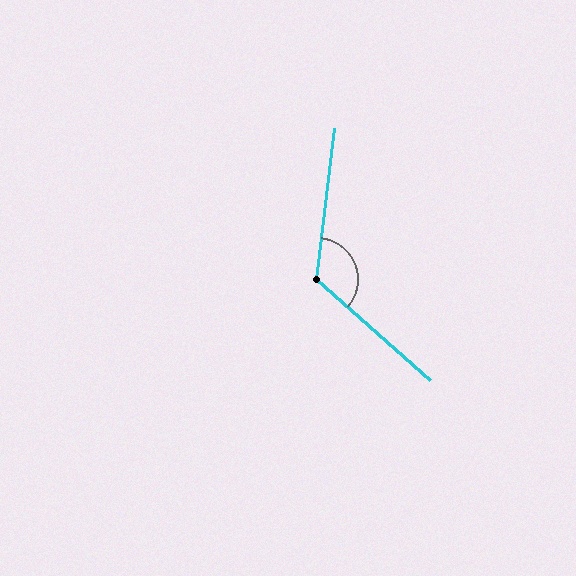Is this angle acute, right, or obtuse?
It is obtuse.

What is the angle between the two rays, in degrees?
Approximately 125 degrees.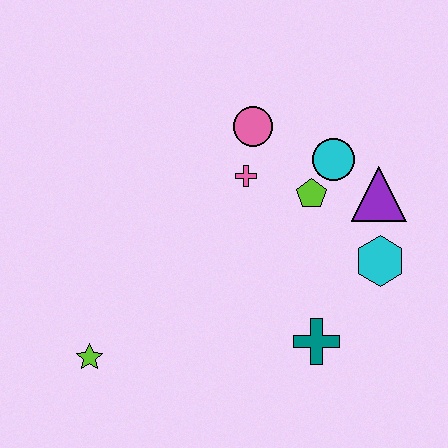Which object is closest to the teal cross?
The cyan hexagon is closest to the teal cross.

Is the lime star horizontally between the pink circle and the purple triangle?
No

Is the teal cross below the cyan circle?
Yes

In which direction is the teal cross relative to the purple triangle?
The teal cross is below the purple triangle.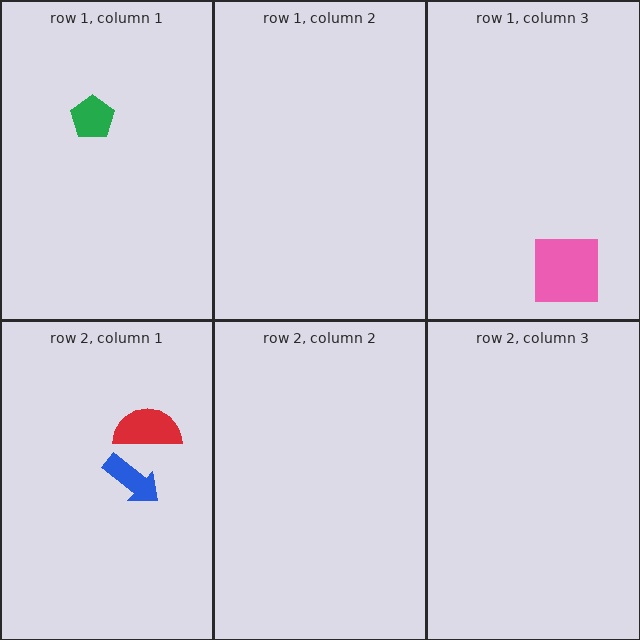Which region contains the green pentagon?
The row 1, column 1 region.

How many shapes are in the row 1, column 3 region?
1.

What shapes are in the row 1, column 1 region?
The green pentagon.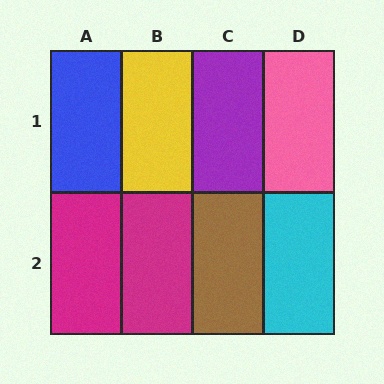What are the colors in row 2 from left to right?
Magenta, magenta, brown, cyan.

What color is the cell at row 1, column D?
Pink.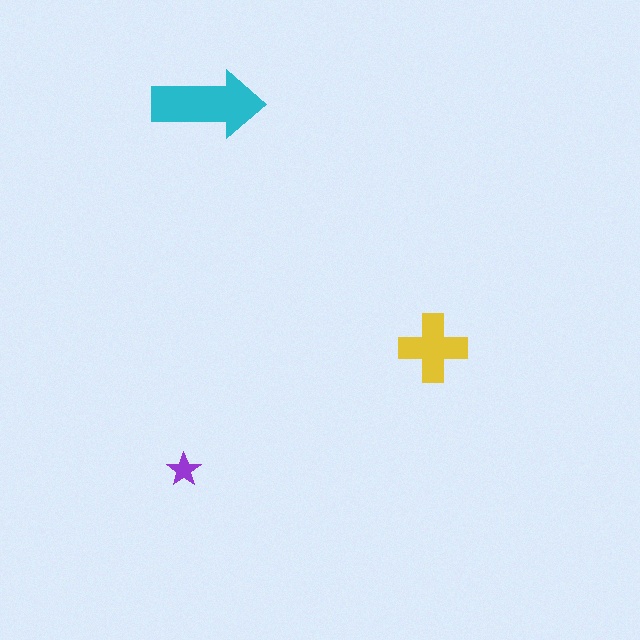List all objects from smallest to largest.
The purple star, the yellow cross, the cyan arrow.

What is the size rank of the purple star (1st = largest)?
3rd.